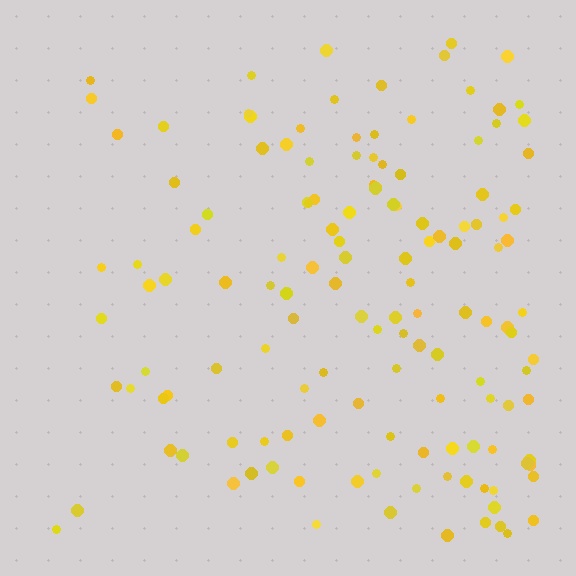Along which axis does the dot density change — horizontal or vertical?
Horizontal.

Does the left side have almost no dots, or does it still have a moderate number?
Still a moderate number, just noticeably fewer than the right.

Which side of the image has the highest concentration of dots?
The right.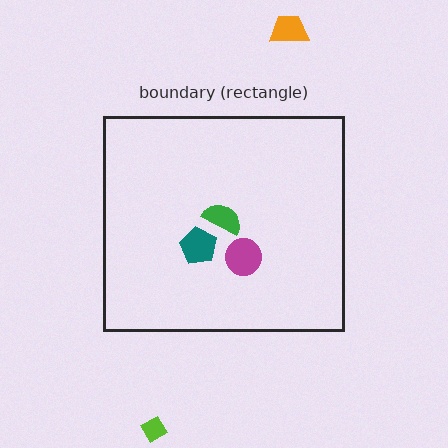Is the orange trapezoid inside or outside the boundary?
Outside.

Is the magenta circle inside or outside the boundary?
Inside.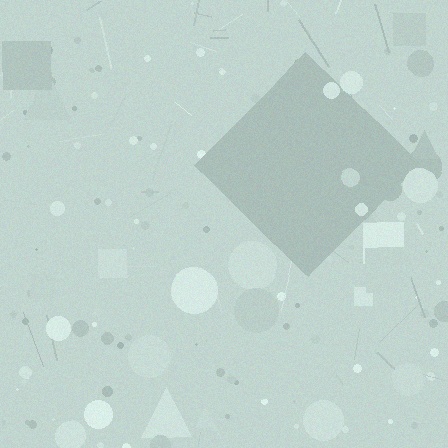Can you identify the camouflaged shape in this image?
The camouflaged shape is a diamond.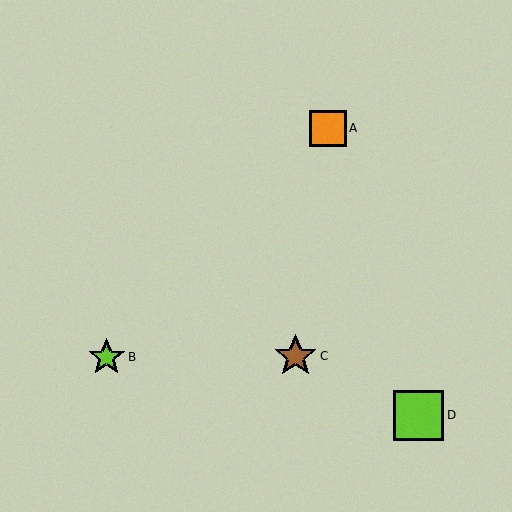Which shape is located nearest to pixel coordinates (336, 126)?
The orange square (labeled A) at (328, 128) is nearest to that location.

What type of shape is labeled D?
Shape D is a lime square.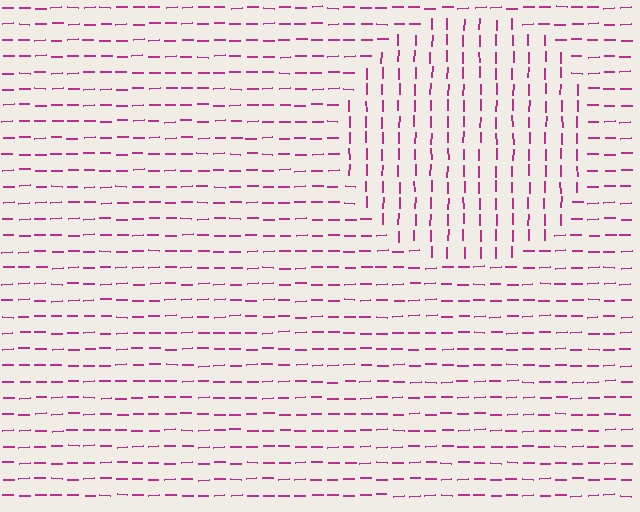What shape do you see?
I see a circle.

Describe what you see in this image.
The image is filled with small magenta line segments. A circle region in the image has lines oriented differently from the surrounding lines, creating a visible texture boundary.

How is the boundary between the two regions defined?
The boundary is defined purely by a change in line orientation (approximately 88 degrees difference). All lines are the same color and thickness.